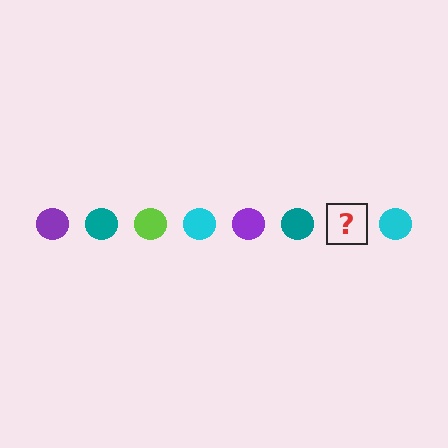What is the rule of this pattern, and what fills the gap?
The rule is that the pattern cycles through purple, teal, lime, cyan circles. The gap should be filled with a lime circle.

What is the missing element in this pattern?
The missing element is a lime circle.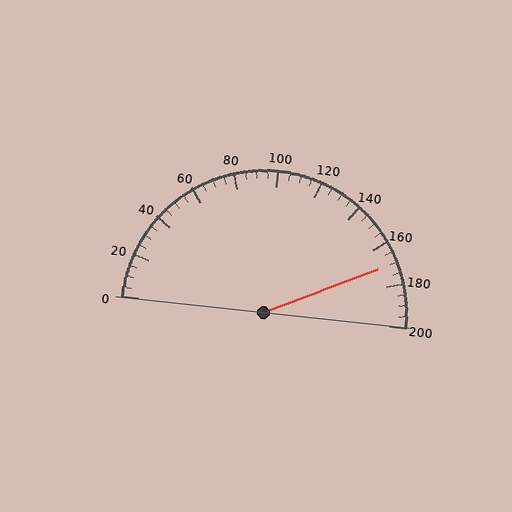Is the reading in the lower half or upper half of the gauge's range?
The reading is in the upper half of the range (0 to 200).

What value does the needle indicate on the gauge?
The needle indicates approximately 170.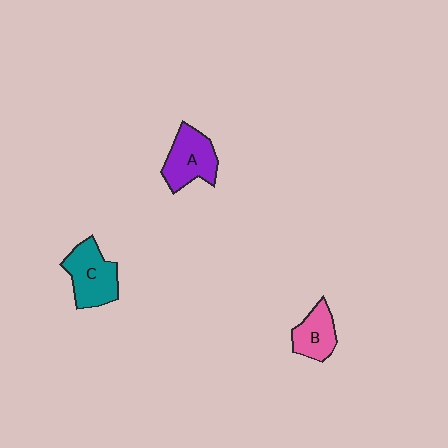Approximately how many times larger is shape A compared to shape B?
Approximately 1.4 times.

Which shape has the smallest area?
Shape B (pink).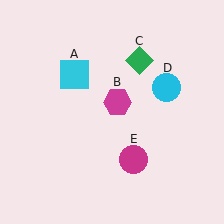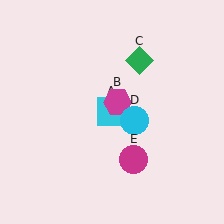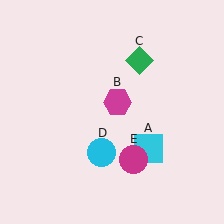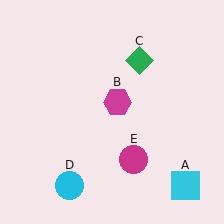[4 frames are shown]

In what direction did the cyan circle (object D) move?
The cyan circle (object D) moved down and to the left.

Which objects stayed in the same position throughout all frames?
Magenta hexagon (object B) and green diamond (object C) and magenta circle (object E) remained stationary.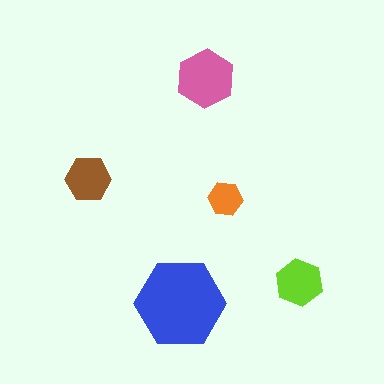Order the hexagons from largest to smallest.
the blue one, the pink one, the lime one, the brown one, the orange one.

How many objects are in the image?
There are 5 objects in the image.